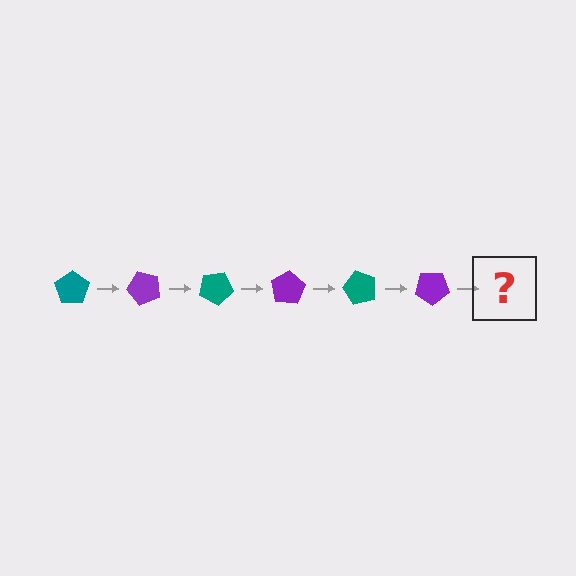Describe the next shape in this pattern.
It should be a teal pentagon, rotated 300 degrees from the start.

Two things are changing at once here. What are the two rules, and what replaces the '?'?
The two rules are that it rotates 50 degrees each step and the color cycles through teal and purple. The '?' should be a teal pentagon, rotated 300 degrees from the start.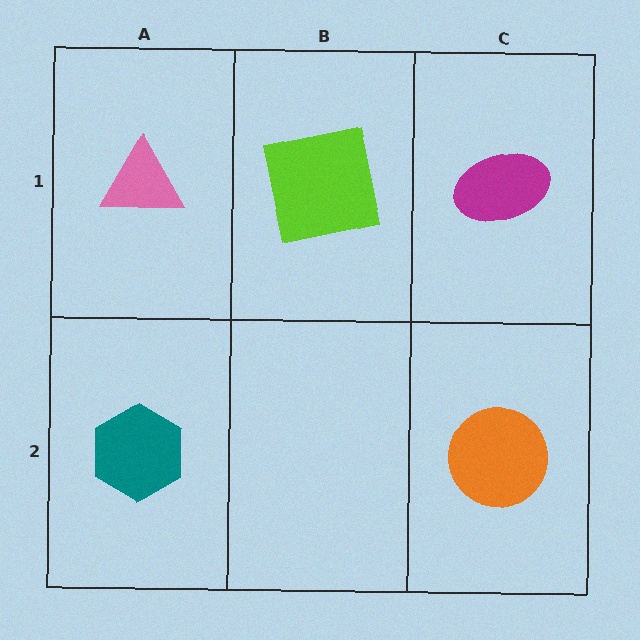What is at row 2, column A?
A teal hexagon.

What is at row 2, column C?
An orange circle.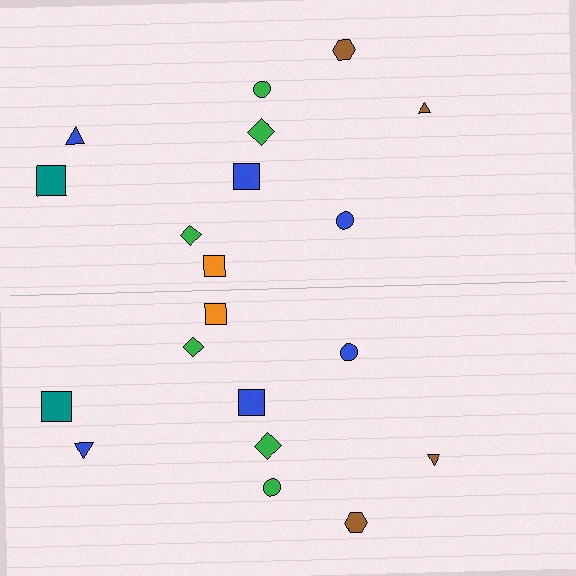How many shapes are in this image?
There are 20 shapes in this image.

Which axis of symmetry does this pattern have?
The pattern has a horizontal axis of symmetry running through the center of the image.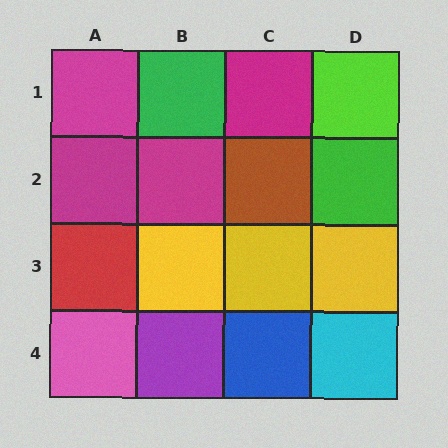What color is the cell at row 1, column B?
Green.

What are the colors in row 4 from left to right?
Pink, purple, blue, cyan.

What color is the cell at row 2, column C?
Brown.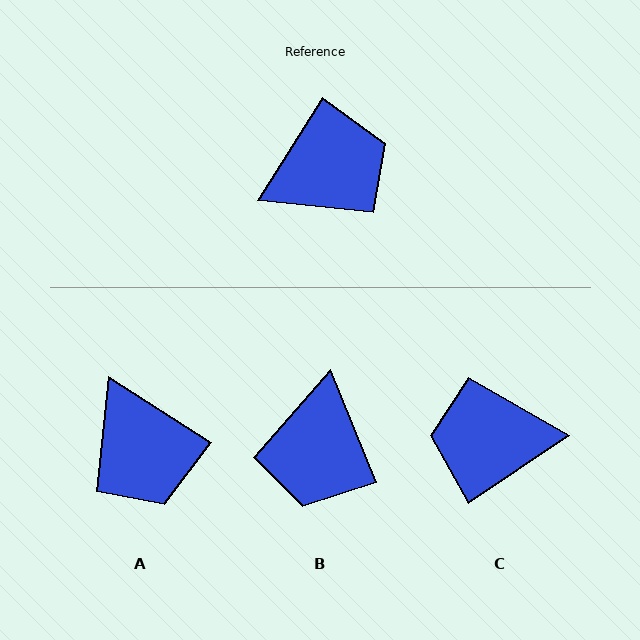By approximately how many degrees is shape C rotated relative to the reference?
Approximately 156 degrees counter-clockwise.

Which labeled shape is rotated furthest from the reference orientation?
C, about 156 degrees away.